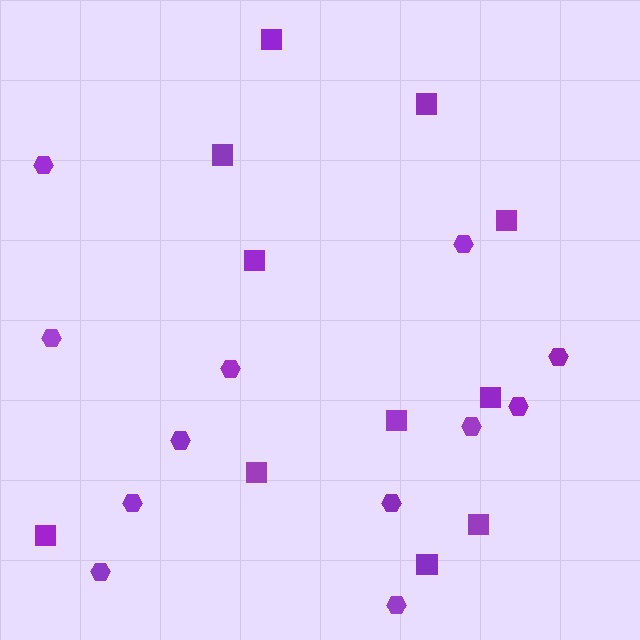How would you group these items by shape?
There are 2 groups: one group of squares (11) and one group of hexagons (12).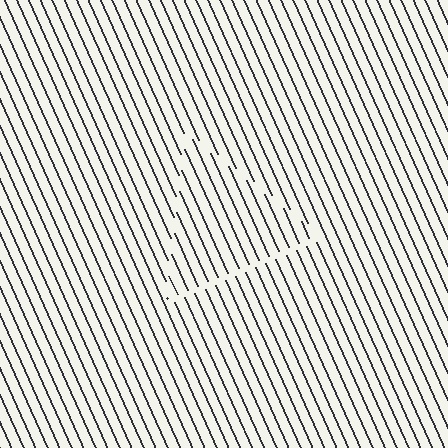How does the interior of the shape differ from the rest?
The interior of the shape contains the same grating, shifted by half a period — the contour is defined by the phase discontinuity where line-ends from the inner and outer gratings abut.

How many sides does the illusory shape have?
3 sides — the line-ends trace a triangle.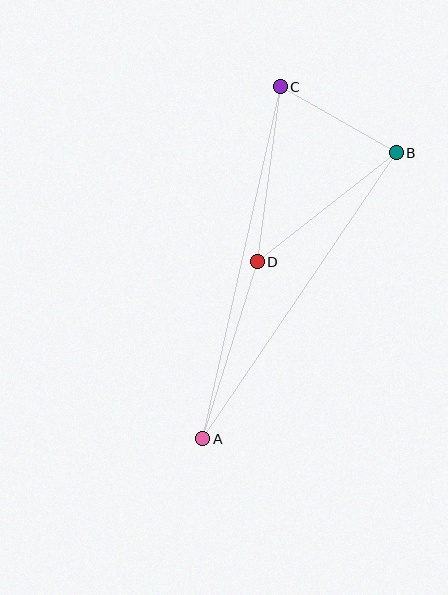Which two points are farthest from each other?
Points A and C are farthest from each other.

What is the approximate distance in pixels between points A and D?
The distance between A and D is approximately 185 pixels.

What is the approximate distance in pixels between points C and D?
The distance between C and D is approximately 177 pixels.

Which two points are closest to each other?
Points B and C are closest to each other.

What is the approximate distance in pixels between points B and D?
The distance between B and D is approximately 177 pixels.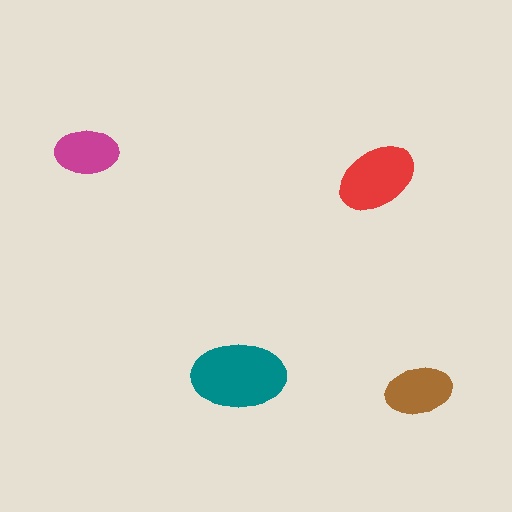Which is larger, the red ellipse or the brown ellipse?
The red one.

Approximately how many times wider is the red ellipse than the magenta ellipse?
About 1.5 times wider.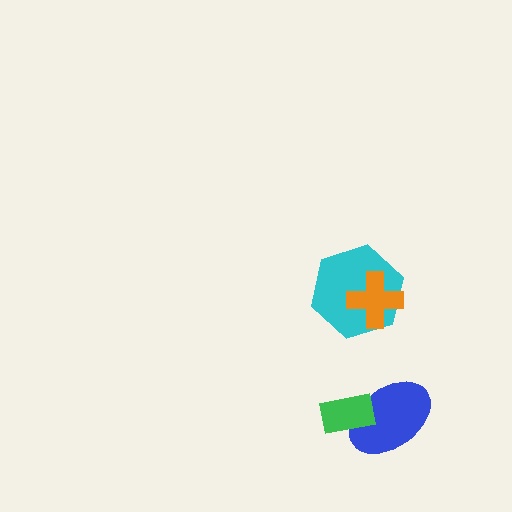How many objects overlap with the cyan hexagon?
1 object overlaps with the cyan hexagon.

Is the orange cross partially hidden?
No, no other shape covers it.